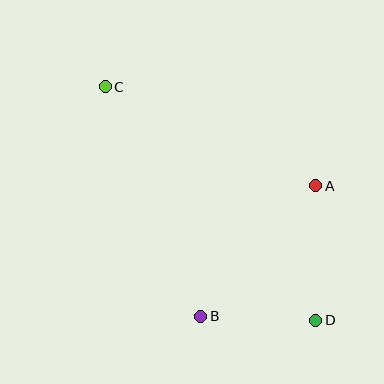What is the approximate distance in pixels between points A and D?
The distance between A and D is approximately 134 pixels.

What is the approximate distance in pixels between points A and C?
The distance between A and C is approximately 233 pixels.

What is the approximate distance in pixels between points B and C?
The distance between B and C is approximately 249 pixels.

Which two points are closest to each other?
Points B and D are closest to each other.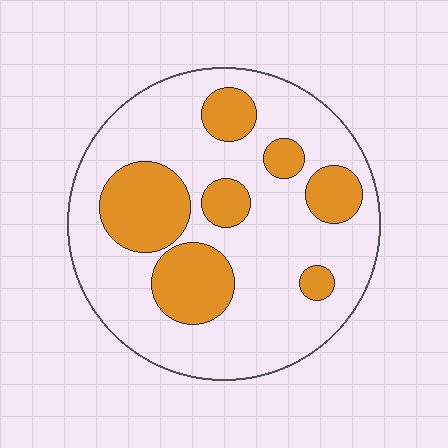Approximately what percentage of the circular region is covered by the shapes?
Approximately 30%.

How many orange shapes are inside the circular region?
7.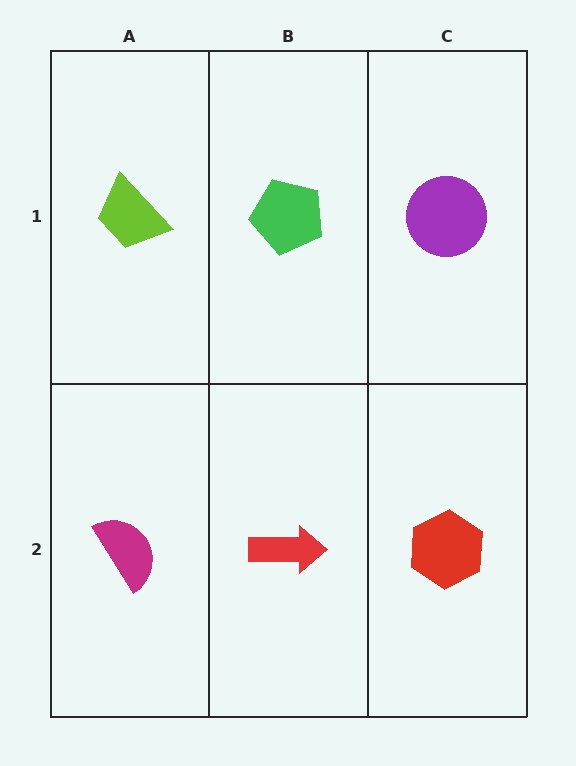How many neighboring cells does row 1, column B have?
3.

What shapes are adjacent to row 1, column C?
A red hexagon (row 2, column C), a green pentagon (row 1, column B).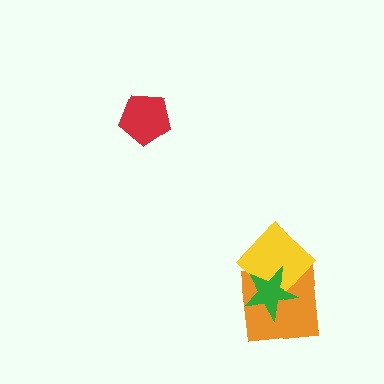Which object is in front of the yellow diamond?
The green star is in front of the yellow diamond.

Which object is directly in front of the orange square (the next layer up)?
The yellow diamond is directly in front of the orange square.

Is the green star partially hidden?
No, no other shape covers it.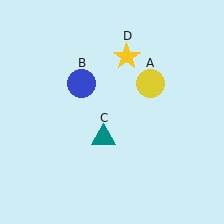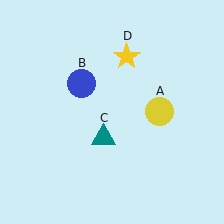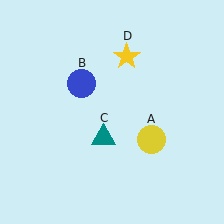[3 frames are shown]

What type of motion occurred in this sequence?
The yellow circle (object A) rotated clockwise around the center of the scene.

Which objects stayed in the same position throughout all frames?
Blue circle (object B) and teal triangle (object C) and yellow star (object D) remained stationary.